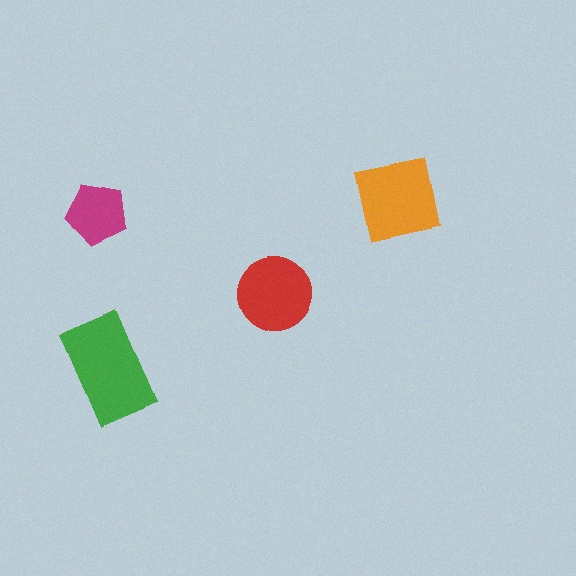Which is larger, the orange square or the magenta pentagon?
The orange square.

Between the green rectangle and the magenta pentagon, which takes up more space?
The green rectangle.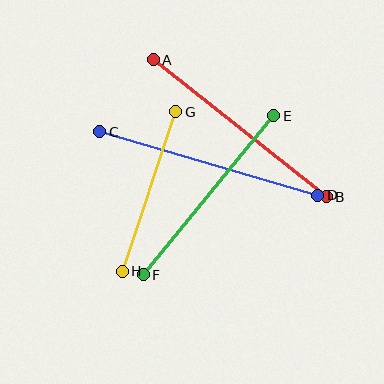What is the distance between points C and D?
The distance is approximately 227 pixels.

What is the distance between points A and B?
The distance is approximately 221 pixels.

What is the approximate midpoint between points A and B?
The midpoint is at approximately (240, 128) pixels.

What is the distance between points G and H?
The distance is approximately 168 pixels.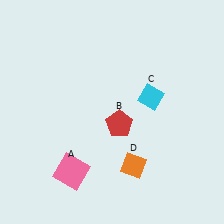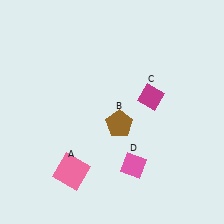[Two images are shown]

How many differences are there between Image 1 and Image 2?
There are 3 differences between the two images.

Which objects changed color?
B changed from red to brown. C changed from cyan to magenta. D changed from orange to pink.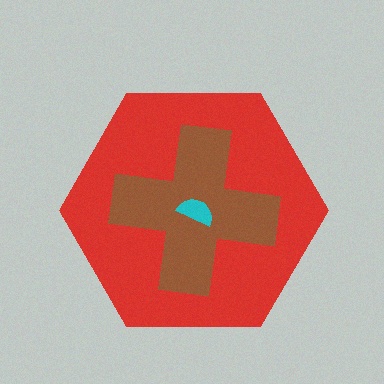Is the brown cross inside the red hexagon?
Yes.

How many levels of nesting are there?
3.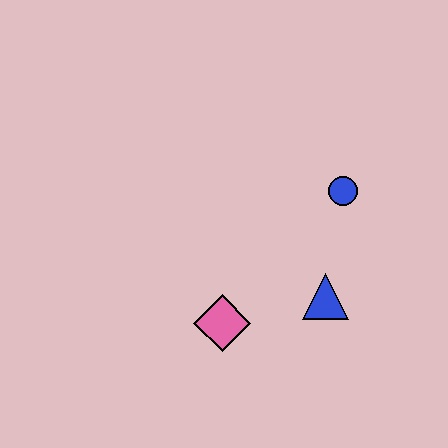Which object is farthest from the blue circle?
The pink diamond is farthest from the blue circle.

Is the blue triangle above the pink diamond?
Yes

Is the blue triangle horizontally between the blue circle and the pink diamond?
Yes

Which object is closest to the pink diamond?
The blue triangle is closest to the pink diamond.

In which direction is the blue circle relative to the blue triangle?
The blue circle is above the blue triangle.